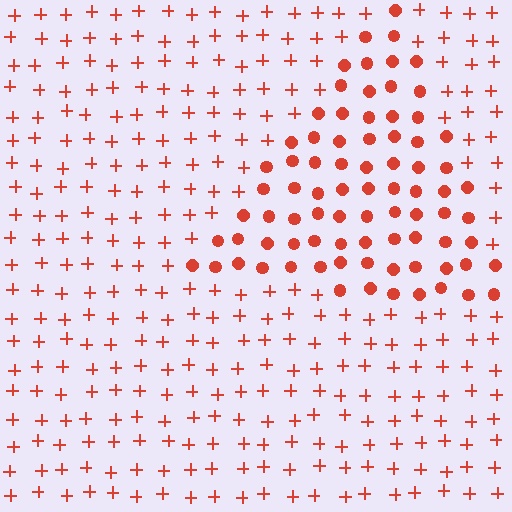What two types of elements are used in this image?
The image uses circles inside the triangle region and plus signs outside it.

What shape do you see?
I see a triangle.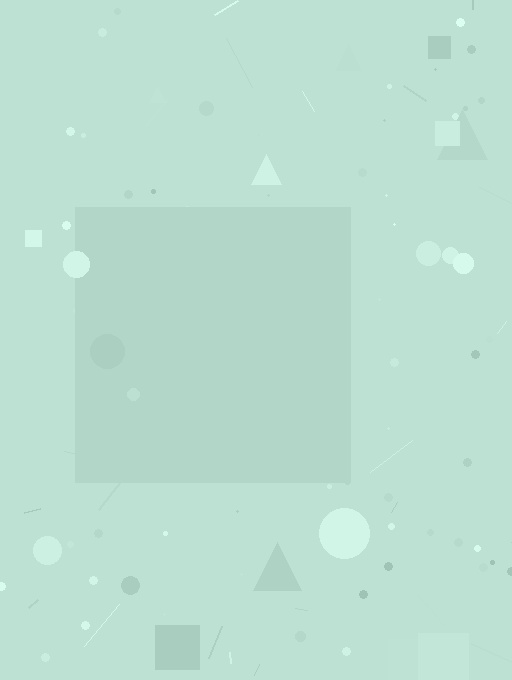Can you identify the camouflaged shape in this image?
The camouflaged shape is a square.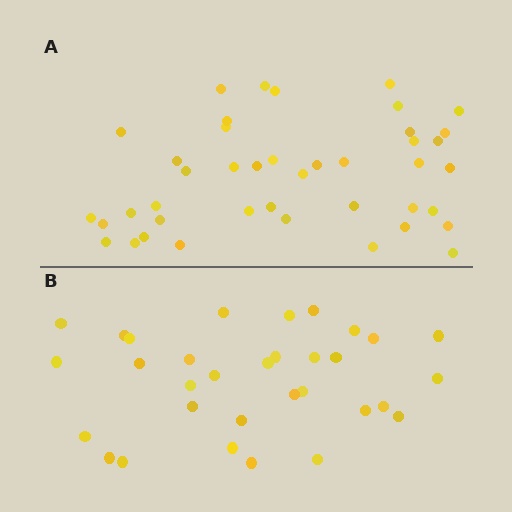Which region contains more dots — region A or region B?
Region A (the top region) has more dots.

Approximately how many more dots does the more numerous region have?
Region A has roughly 10 or so more dots than region B.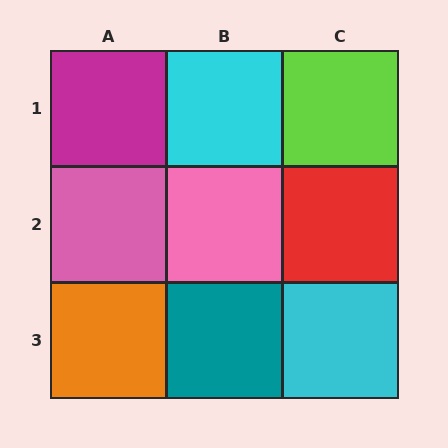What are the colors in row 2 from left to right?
Pink, pink, red.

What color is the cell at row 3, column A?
Orange.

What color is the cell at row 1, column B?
Cyan.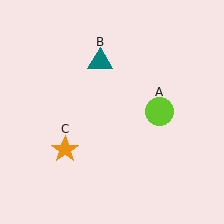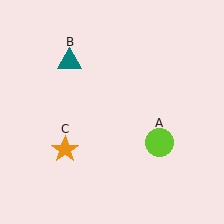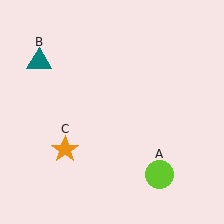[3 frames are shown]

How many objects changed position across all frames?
2 objects changed position: lime circle (object A), teal triangle (object B).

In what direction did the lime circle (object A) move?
The lime circle (object A) moved down.